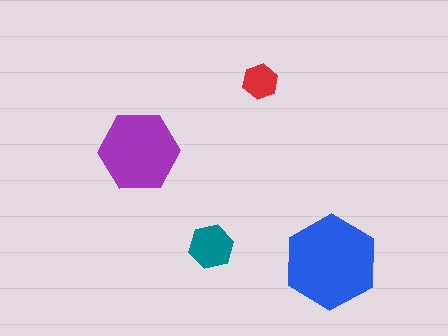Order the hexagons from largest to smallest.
the blue one, the purple one, the teal one, the red one.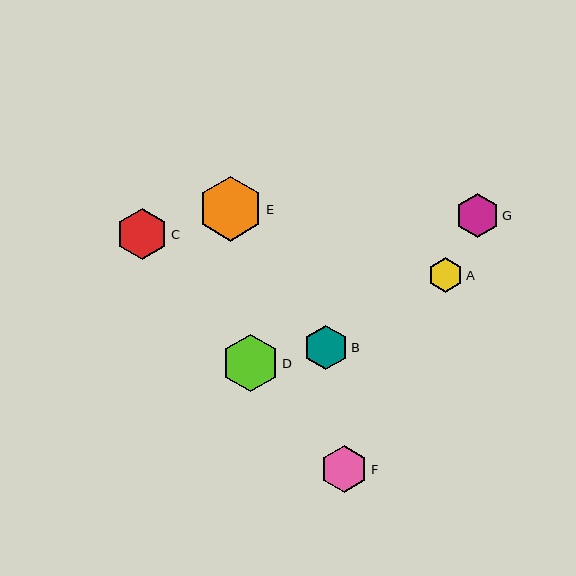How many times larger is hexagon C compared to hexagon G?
Hexagon C is approximately 1.2 times the size of hexagon G.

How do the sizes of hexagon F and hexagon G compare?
Hexagon F and hexagon G are approximately the same size.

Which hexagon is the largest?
Hexagon E is the largest with a size of approximately 65 pixels.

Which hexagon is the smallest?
Hexagon A is the smallest with a size of approximately 35 pixels.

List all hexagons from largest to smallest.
From largest to smallest: E, D, C, F, B, G, A.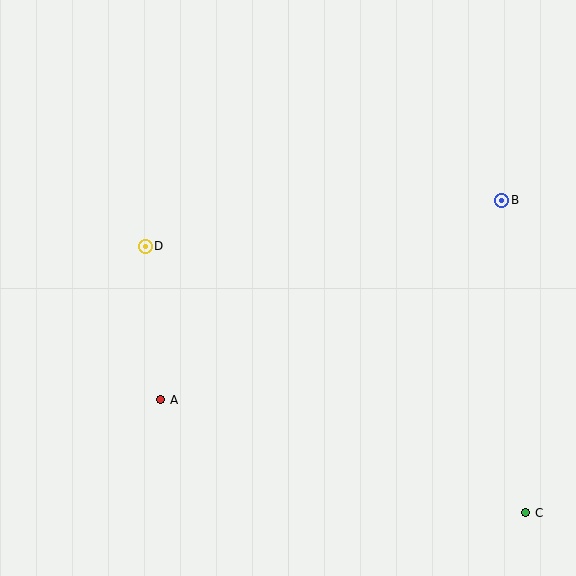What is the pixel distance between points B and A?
The distance between B and A is 395 pixels.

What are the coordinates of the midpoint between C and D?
The midpoint between C and D is at (335, 379).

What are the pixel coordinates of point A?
Point A is at (161, 400).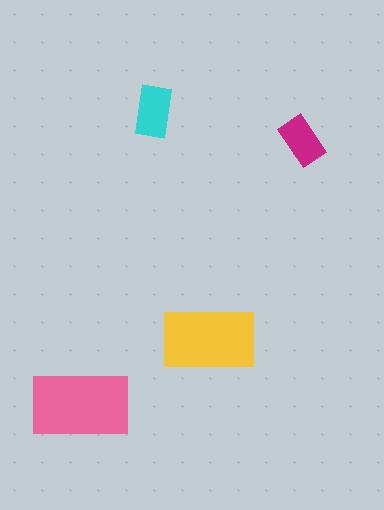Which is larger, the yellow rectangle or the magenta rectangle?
The yellow one.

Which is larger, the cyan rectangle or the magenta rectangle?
The cyan one.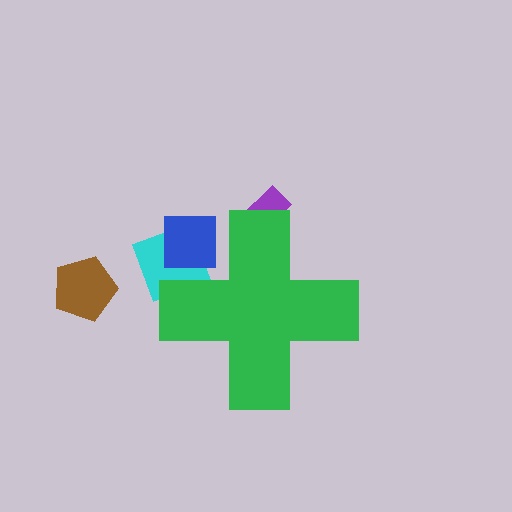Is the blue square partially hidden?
Yes, the blue square is partially hidden behind the green cross.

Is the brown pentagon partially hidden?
No, the brown pentagon is fully visible.